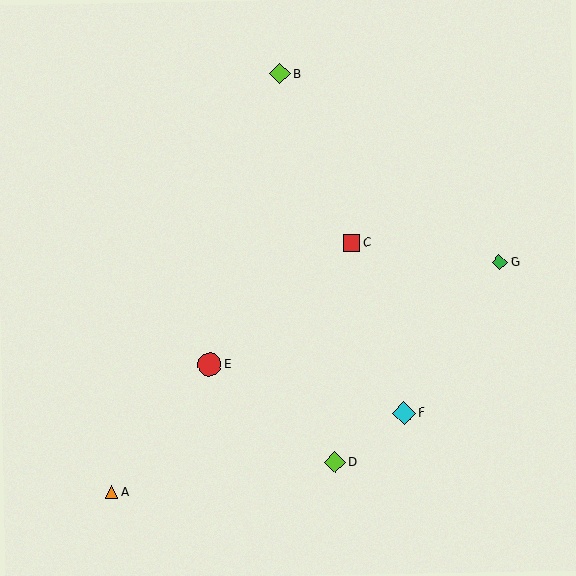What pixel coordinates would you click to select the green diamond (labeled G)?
Click at (500, 262) to select the green diamond G.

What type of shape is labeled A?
Shape A is an orange triangle.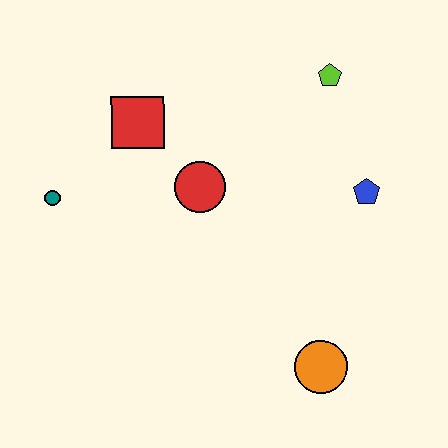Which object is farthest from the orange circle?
The teal circle is farthest from the orange circle.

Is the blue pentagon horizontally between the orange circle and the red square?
No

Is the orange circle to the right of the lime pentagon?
No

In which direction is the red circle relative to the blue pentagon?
The red circle is to the left of the blue pentagon.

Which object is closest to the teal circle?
The red square is closest to the teal circle.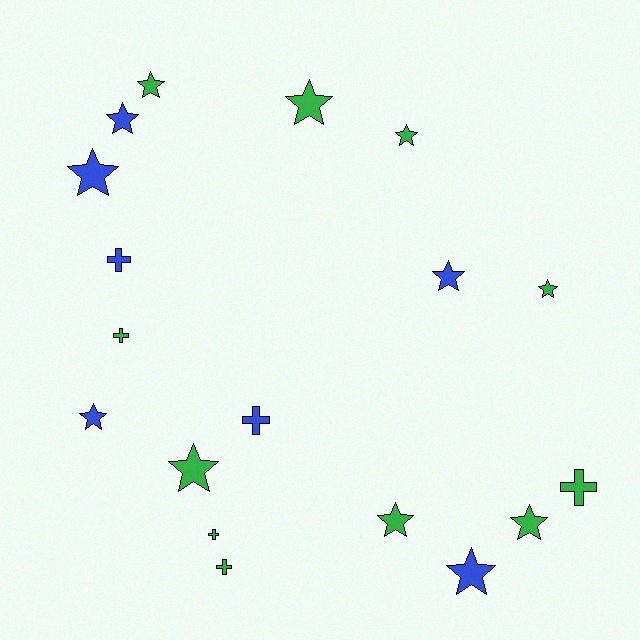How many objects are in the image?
There are 18 objects.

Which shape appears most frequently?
Star, with 12 objects.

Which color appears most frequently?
Green, with 11 objects.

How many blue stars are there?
There are 5 blue stars.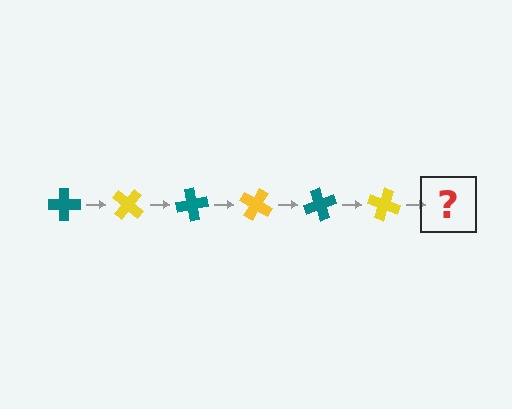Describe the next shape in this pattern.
It should be a teal cross, rotated 240 degrees from the start.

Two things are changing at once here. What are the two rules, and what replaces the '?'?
The two rules are that it rotates 40 degrees each step and the color cycles through teal and yellow. The '?' should be a teal cross, rotated 240 degrees from the start.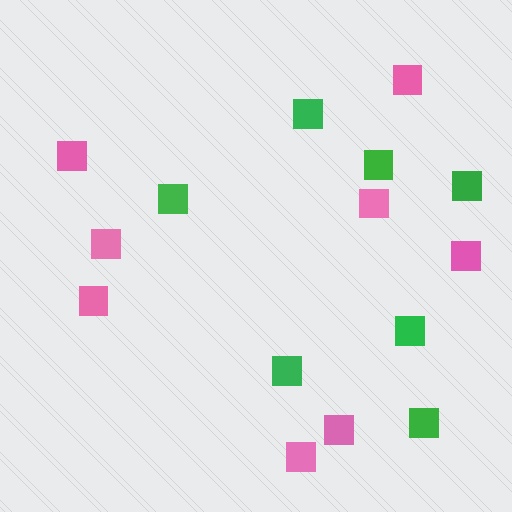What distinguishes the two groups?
There are 2 groups: one group of pink squares (8) and one group of green squares (7).